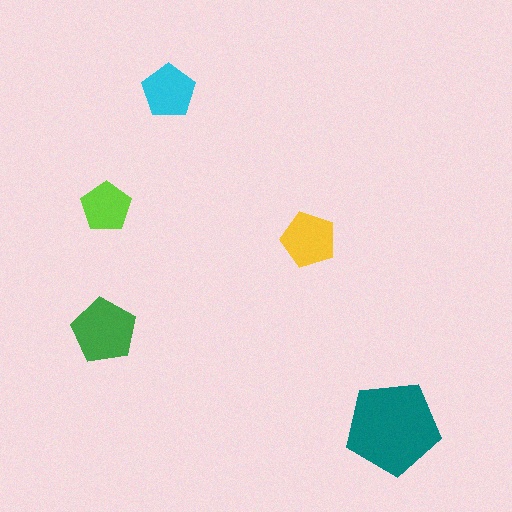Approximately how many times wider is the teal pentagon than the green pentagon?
About 1.5 times wider.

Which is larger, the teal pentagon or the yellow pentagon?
The teal one.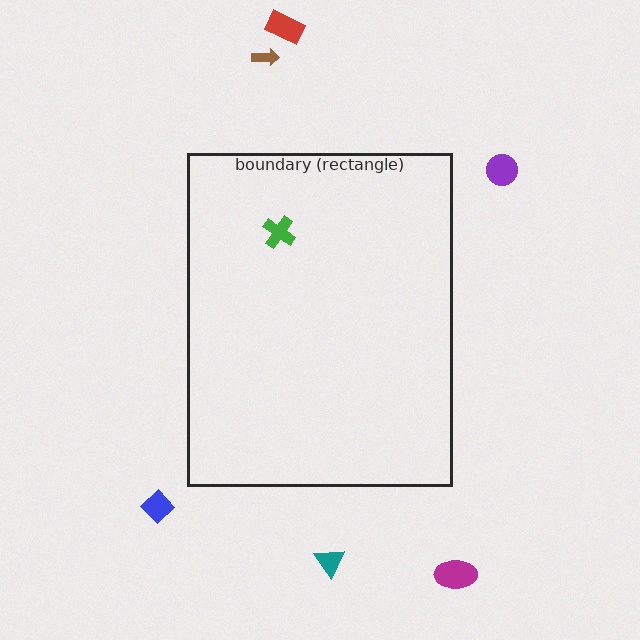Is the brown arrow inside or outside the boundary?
Outside.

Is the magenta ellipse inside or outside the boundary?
Outside.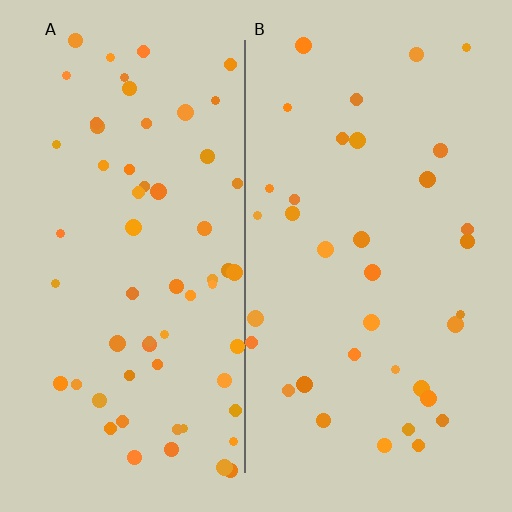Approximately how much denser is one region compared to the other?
Approximately 1.7× — region A over region B.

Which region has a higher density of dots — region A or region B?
A (the left).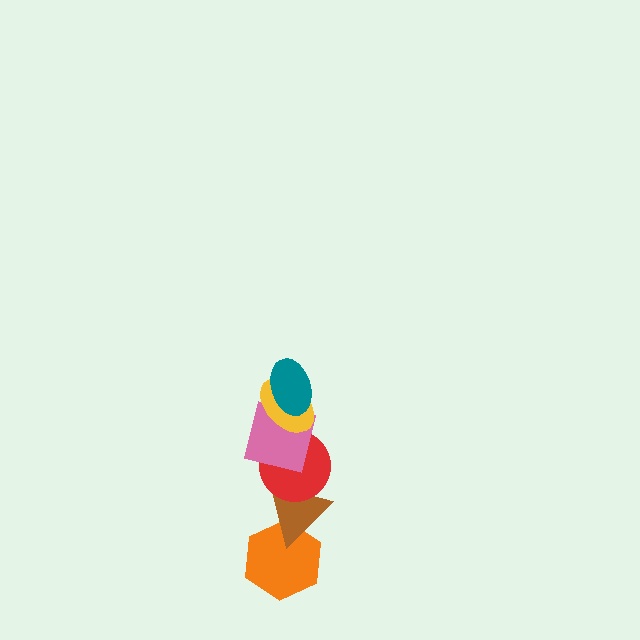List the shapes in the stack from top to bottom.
From top to bottom: the teal ellipse, the yellow ellipse, the pink square, the red circle, the brown triangle, the orange hexagon.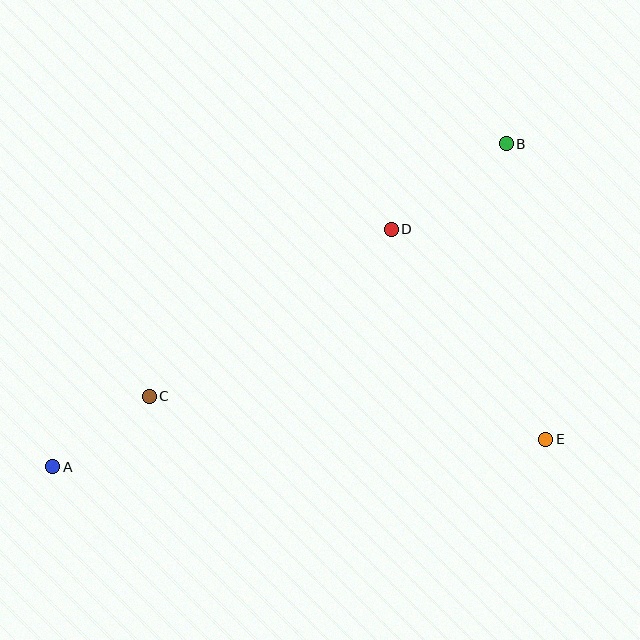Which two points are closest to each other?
Points A and C are closest to each other.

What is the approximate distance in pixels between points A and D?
The distance between A and D is approximately 414 pixels.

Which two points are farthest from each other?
Points A and B are farthest from each other.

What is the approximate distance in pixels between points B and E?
The distance between B and E is approximately 298 pixels.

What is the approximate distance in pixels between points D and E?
The distance between D and E is approximately 261 pixels.